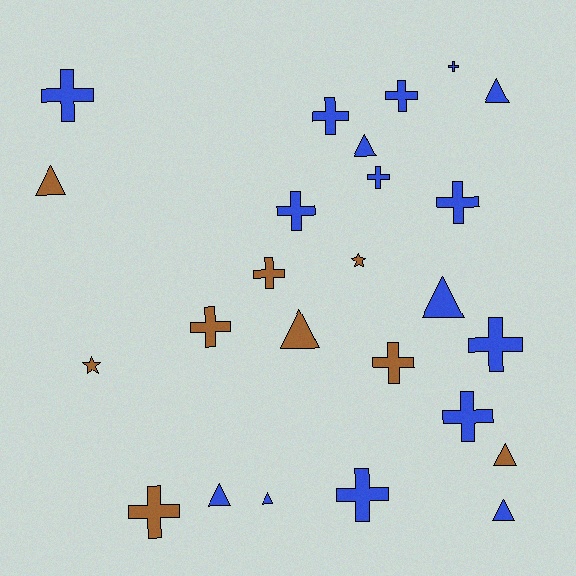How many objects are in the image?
There are 25 objects.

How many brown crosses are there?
There are 4 brown crosses.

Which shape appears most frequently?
Cross, with 14 objects.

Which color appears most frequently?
Blue, with 16 objects.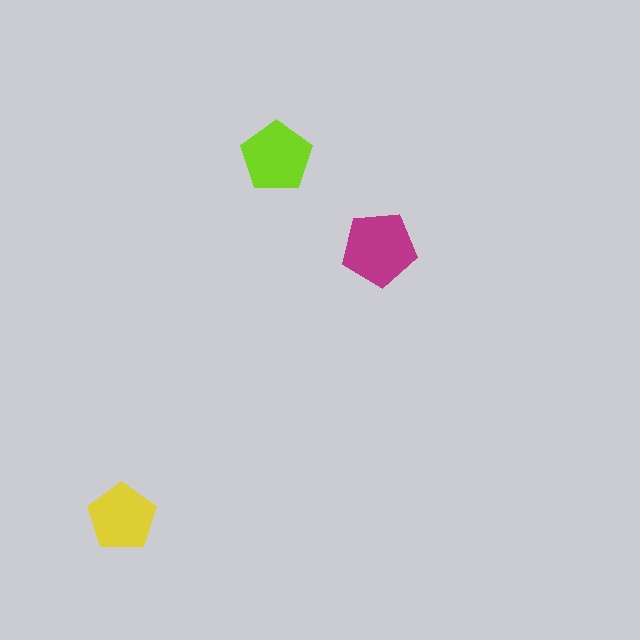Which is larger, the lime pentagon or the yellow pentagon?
The lime one.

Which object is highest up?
The lime pentagon is topmost.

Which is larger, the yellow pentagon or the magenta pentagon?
The magenta one.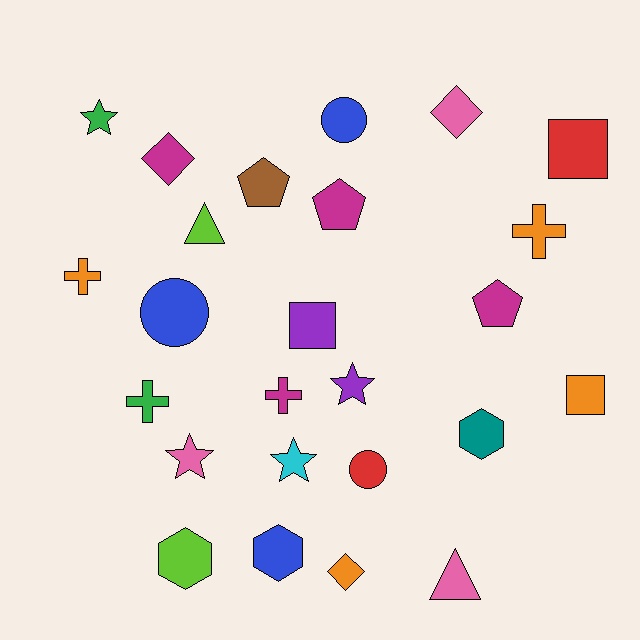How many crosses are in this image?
There are 4 crosses.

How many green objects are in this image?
There are 2 green objects.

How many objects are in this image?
There are 25 objects.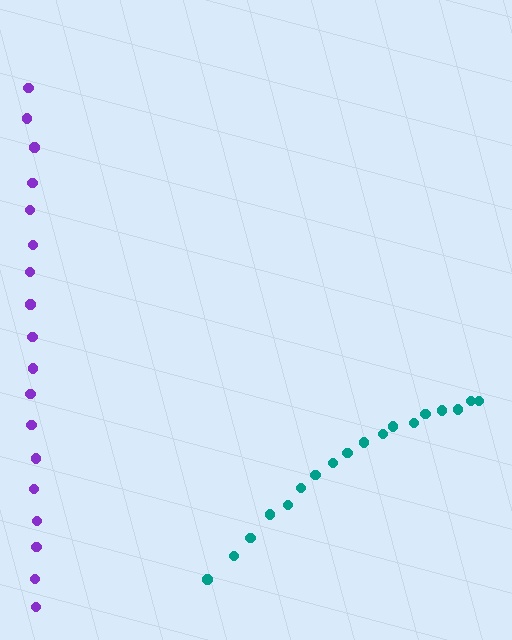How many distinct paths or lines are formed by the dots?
There are 2 distinct paths.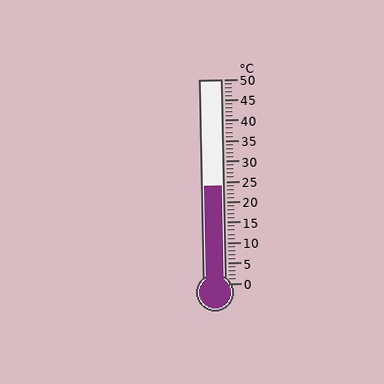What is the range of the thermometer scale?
The thermometer scale ranges from 0°C to 50°C.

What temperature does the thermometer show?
The thermometer shows approximately 24°C.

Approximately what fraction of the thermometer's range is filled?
The thermometer is filled to approximately 50% of its range.